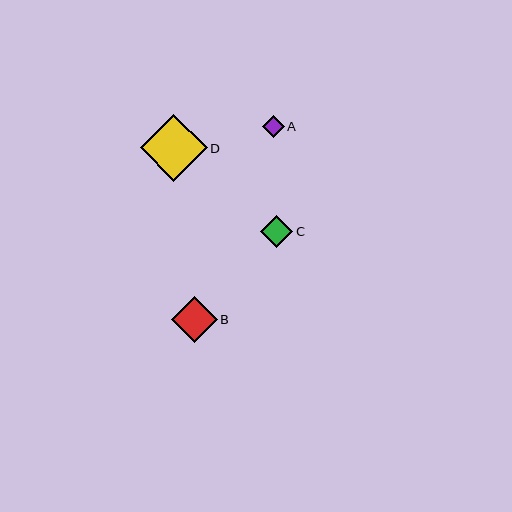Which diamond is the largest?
Diamond D is the largest with a size of approximately 67 pixels.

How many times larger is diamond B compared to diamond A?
Diamond B is approximately 2.1 times the size of diamond A.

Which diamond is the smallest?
Diamond A is the smallest with a size of approximately 22 pixels.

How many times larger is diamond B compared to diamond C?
Diamond B is approximately 1.4 times the size of diamond C.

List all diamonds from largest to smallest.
From largest to smallest: D, B, C, A.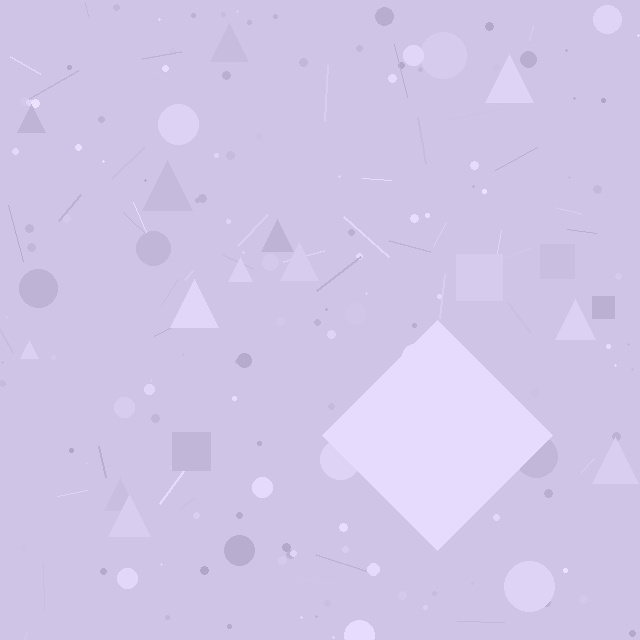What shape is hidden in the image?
A diamond is hidden in the image.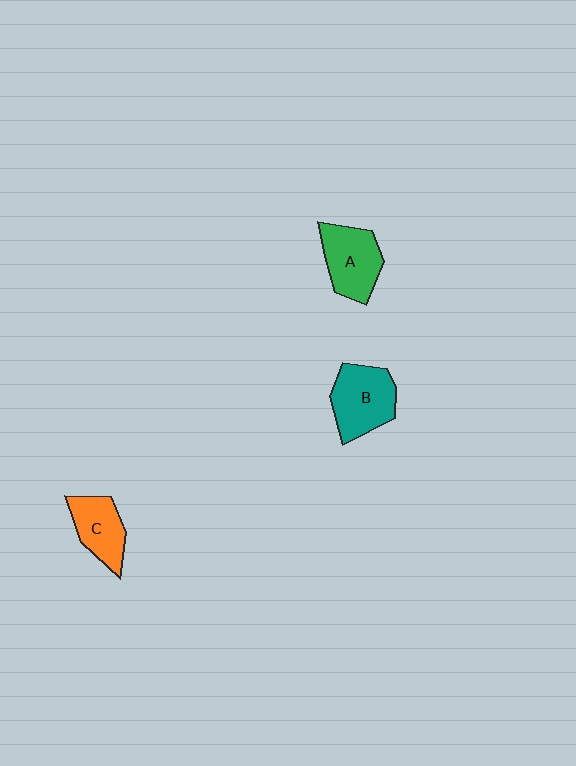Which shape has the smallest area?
Shape C (orange).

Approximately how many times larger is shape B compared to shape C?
Approximately 1.3 times.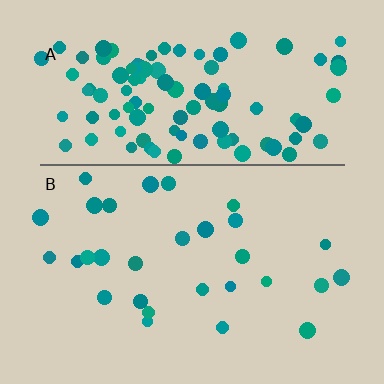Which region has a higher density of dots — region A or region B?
A (the top).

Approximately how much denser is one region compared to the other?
Approximately 3.7× — region A over region B.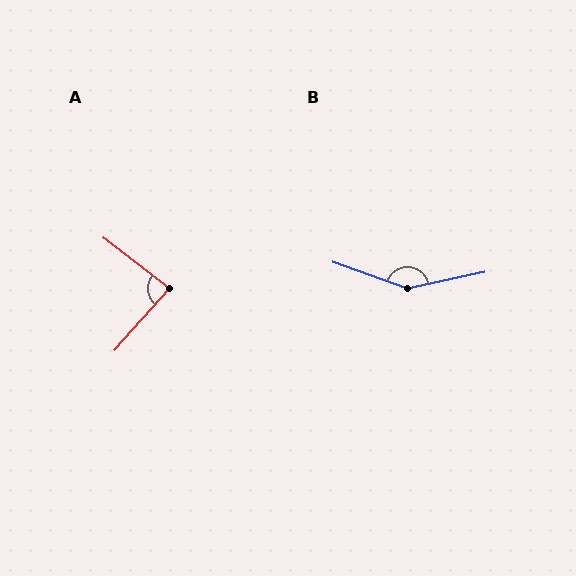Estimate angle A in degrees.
Approximately 86 degrees.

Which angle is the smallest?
A, at approximately 86 degrees.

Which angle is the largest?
B, at approximately 148 degrees.